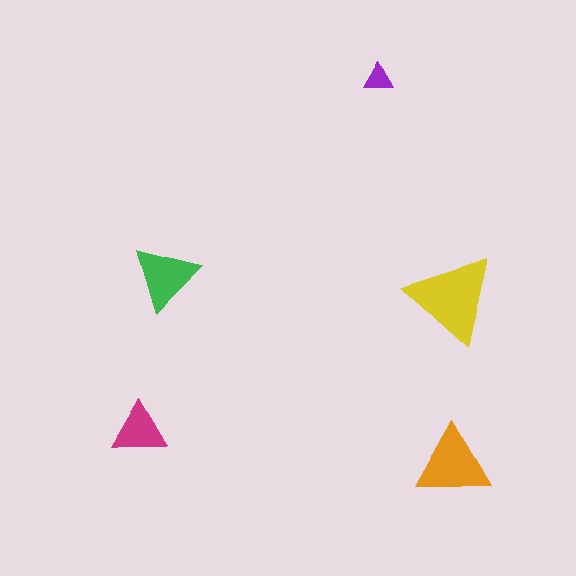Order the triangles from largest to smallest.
the yellow one, the orange one, the green one, the magenta one, the purple one.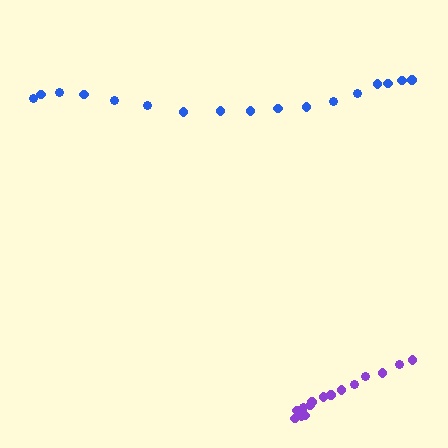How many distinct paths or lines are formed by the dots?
There are 2 distinct paths.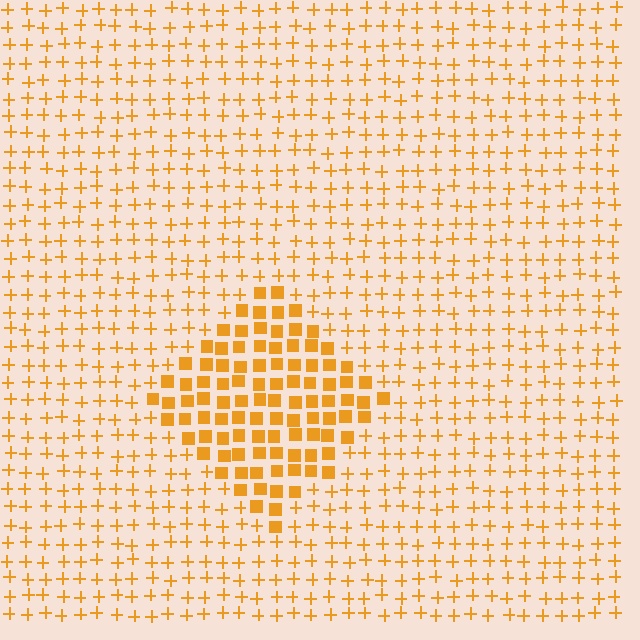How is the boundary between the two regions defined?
The boundary is defined by a change in element shape: squares inside vs. plus signs outside. All elements share the same color and spacing.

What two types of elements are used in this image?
The image uses squares inside the diamond region and plus signs outside it.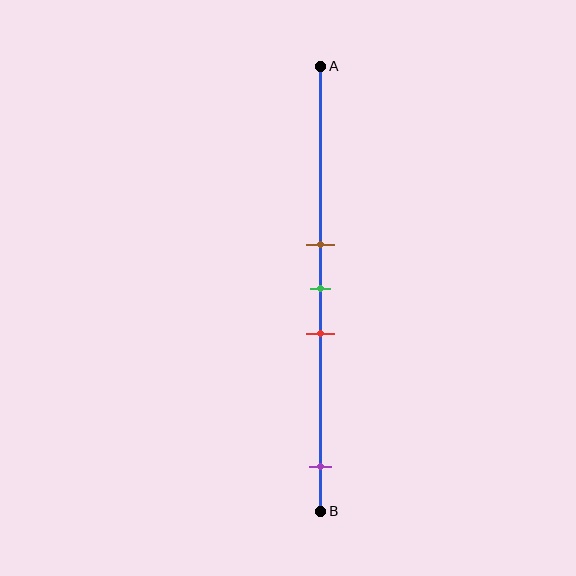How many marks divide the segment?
There are 4 marks dividing the segment.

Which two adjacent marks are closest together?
The brown and green marks are the closest adjacent pair.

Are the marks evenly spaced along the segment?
No, the marks are not evenly spaced.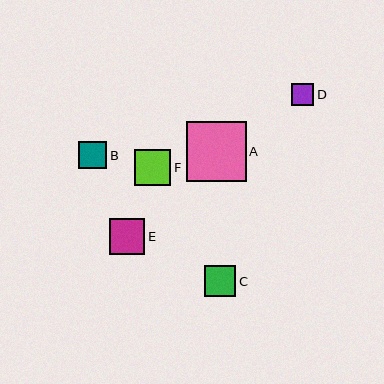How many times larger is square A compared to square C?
Square A is approximately 1.9 times the size of square C.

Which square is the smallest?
Square D is the smallest with a size of approximately 22 pixels.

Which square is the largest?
Square A is the largest with a size of approximately 60 pixels.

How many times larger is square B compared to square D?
Square B is approximately 1.3 times the size of square D.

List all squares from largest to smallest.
From largest to smallest: A, F, E, C, B, D.